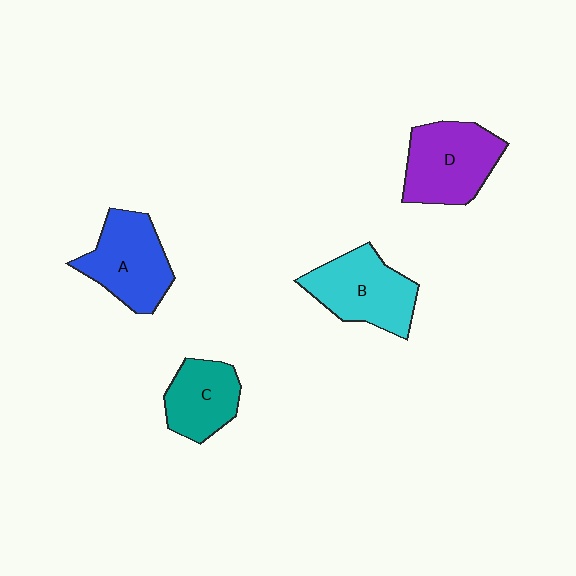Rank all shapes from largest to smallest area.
From largest to smallest: D (purple), B (cyan), A (blue), C (teal).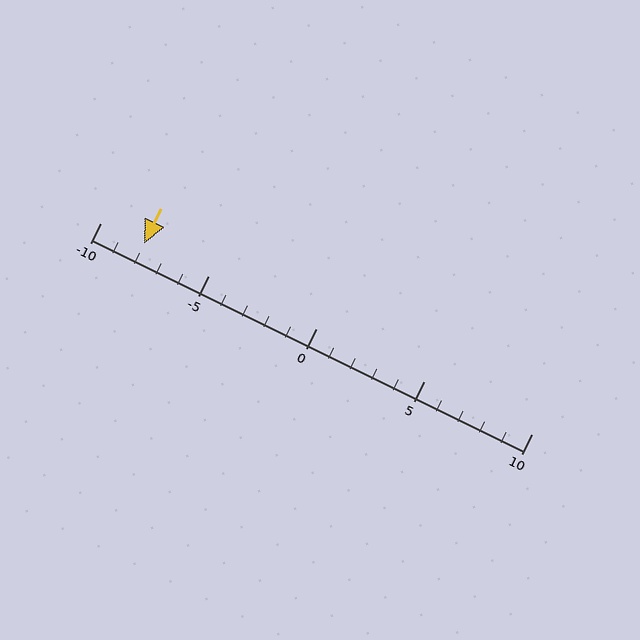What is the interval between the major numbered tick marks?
The major tick marks are spaced 5 units apart.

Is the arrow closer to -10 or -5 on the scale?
The arrow is closer to -10.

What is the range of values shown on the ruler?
The ruler shows values from -10 to 10.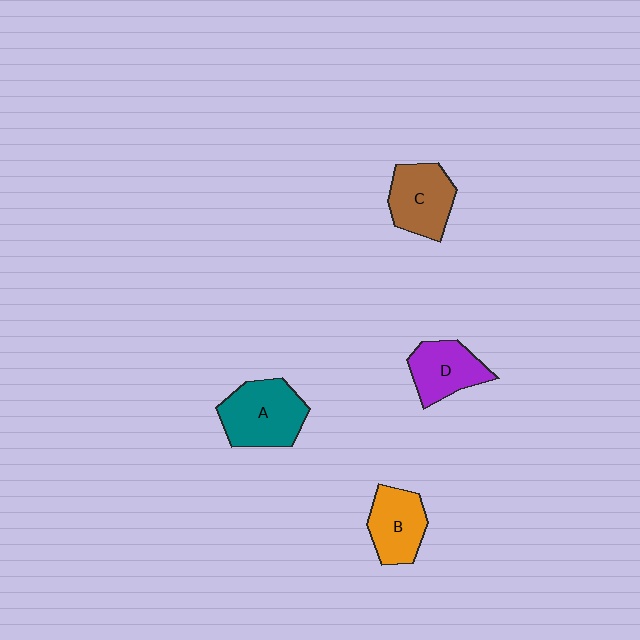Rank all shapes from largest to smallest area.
From largest to smallest: A (teal), C (brown), B (orange), D (purple).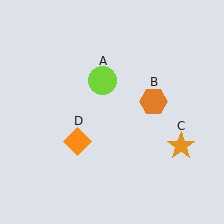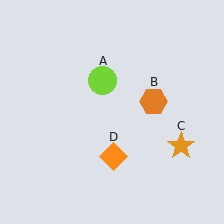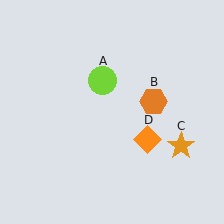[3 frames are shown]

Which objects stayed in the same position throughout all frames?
Lime circle (object A) and orange hexagon (object B) and orange star (object C) remained stationary.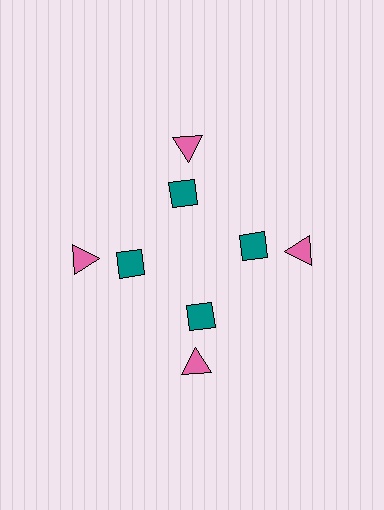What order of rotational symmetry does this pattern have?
This pattern has 4-fold rotational symmetry.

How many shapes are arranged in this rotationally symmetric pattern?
There are 8 shapes, arranged in 4 groups of 2.